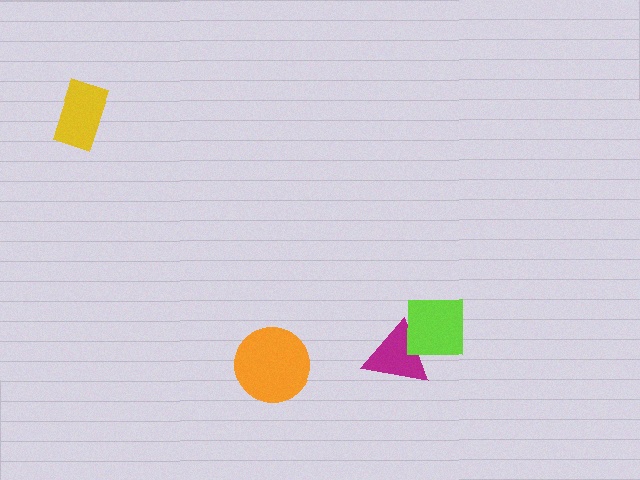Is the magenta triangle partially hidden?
Yes, it is partially covered by another shape.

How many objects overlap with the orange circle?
0 objects overlap with the orange circle.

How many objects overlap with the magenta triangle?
1 object overlaps with the magenta triangle.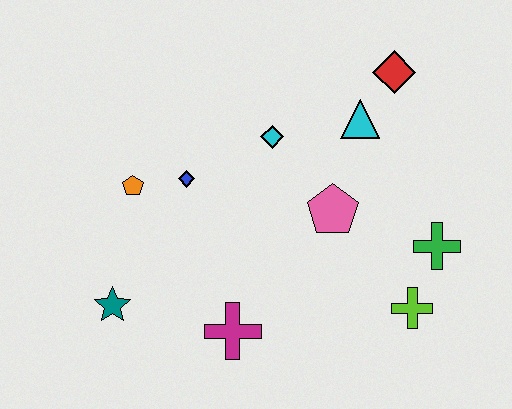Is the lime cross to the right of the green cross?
No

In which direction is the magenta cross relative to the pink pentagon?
The magenta cross is below the pink pentagon.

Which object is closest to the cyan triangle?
The red diamond is closest to the cyan triangle.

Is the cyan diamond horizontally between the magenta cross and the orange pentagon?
No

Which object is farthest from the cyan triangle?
The teal star is farthest from the cyan triangle.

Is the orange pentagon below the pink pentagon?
No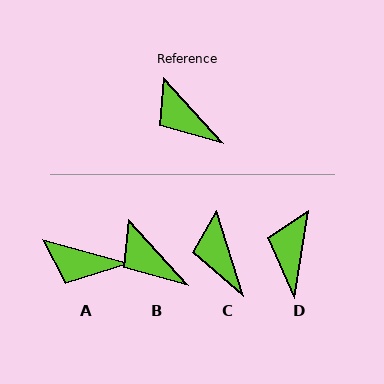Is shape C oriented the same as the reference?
No, it is off by about 25 degrees.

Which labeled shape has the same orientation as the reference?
B.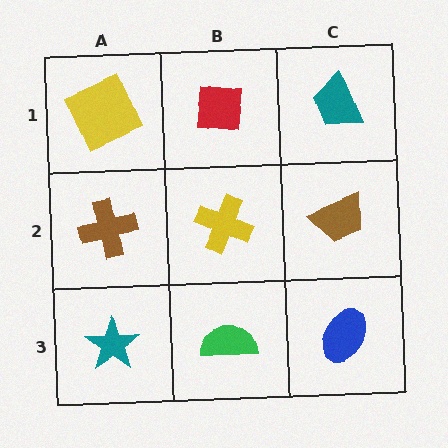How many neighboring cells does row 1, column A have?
2.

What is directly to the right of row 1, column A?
A red square.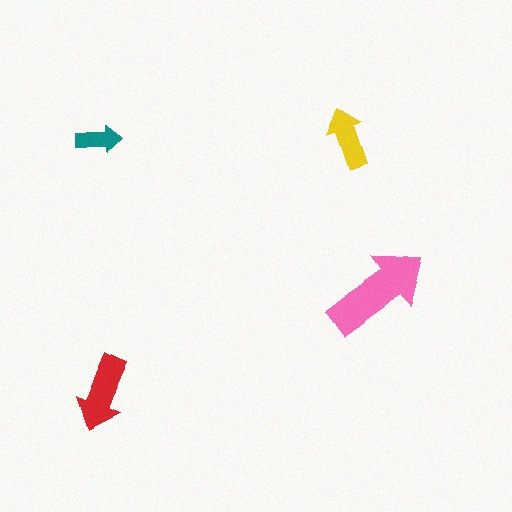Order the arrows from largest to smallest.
the pink one, the red one, the yellow one, the teal one.